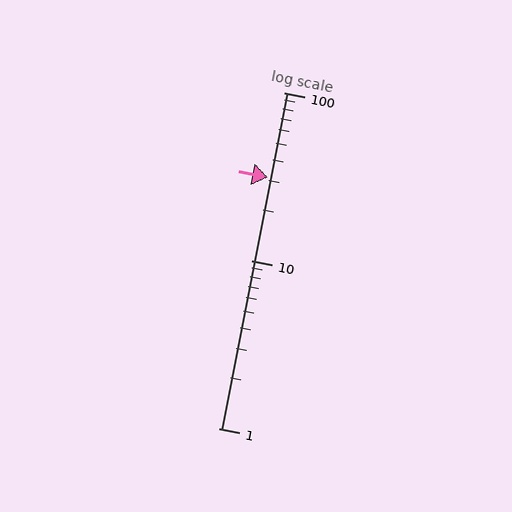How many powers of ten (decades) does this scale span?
The scale spans 2 decades, from 1 to 100.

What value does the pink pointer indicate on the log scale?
The pointer indicates approximately 31.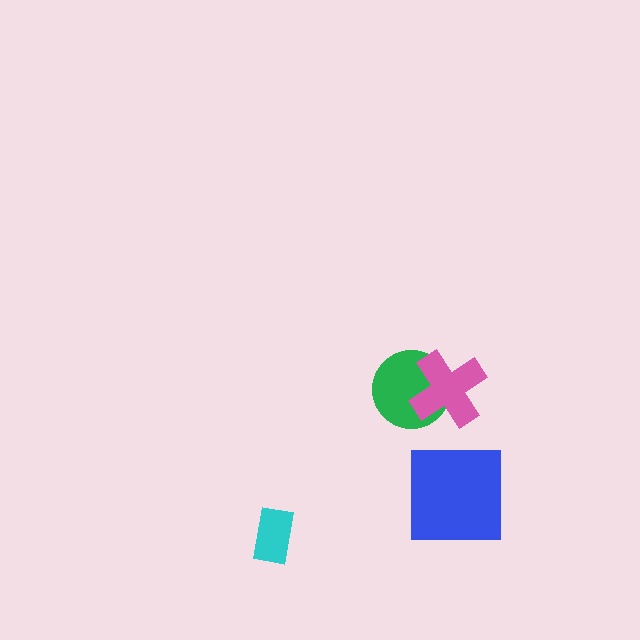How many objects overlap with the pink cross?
1 object overlaps with the pink cross.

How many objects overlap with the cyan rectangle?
0 objects overlap with the cyan rectangle.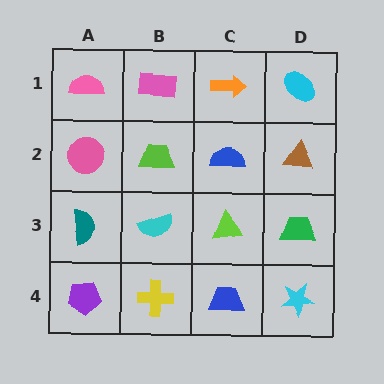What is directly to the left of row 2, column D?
A blue semicircle.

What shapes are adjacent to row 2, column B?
A pink rectangle (row 1, column B), a cyan semicircle (row 3, column B), a pink circle (row 2, column A), a blue semicircle (row 2, column C).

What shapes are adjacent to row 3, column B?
A lime trapezoid (row 2, column B), a yellow cross (row 4, column B), a teal semicircle (row 3, column A), a lime triangle (row 3, column C).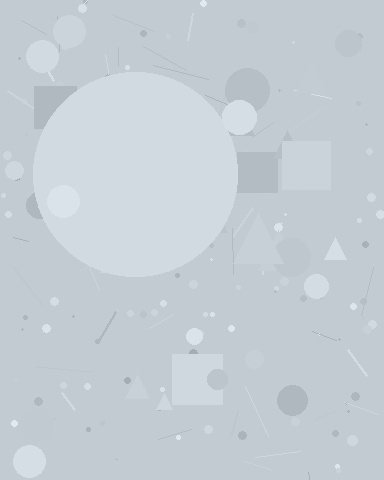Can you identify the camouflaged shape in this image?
The camouflaged shape is a circle.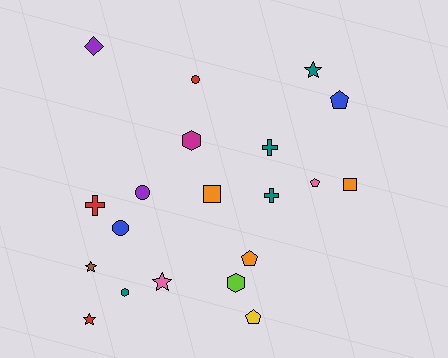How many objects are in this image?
There are 20 objects.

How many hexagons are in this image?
There are 3 hexagons.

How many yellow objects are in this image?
There is 1 yellow object.